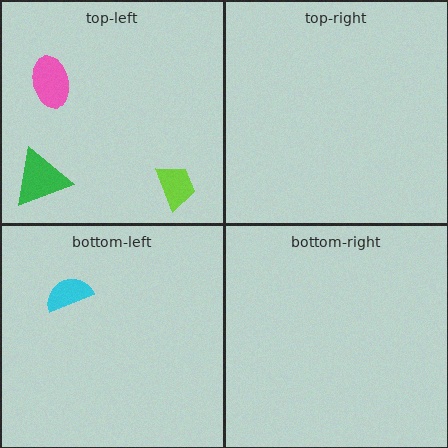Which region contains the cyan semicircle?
The bottom-left region.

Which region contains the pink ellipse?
The top-left region.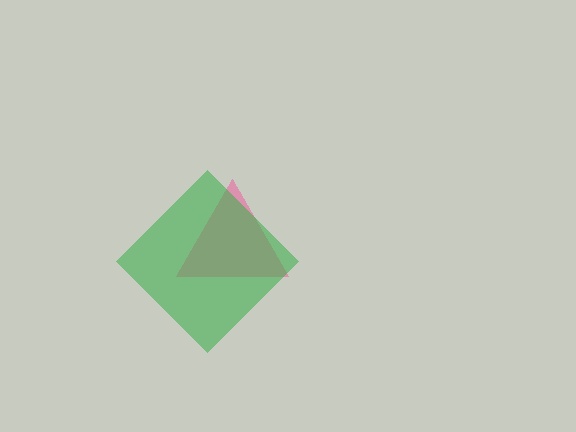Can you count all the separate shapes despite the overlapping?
Yes, there are 2 separate shapes.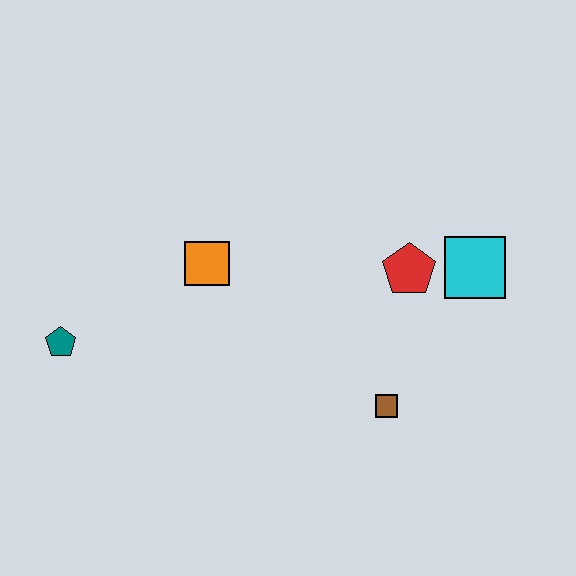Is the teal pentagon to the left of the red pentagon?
Yes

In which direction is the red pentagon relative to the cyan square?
The red pentagon is to the left of the cyan square.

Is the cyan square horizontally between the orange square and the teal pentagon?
No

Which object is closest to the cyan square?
The red pentagon is closest to the cyan square.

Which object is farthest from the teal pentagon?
The cyan square is farthest from the teal pentagon.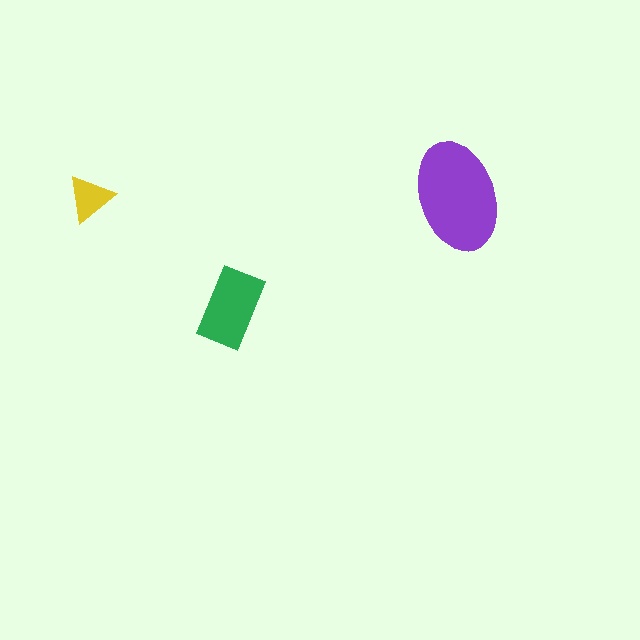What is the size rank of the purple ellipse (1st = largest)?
1st.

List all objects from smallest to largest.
The yellow triangle, the green rectangle, the purple ellipse.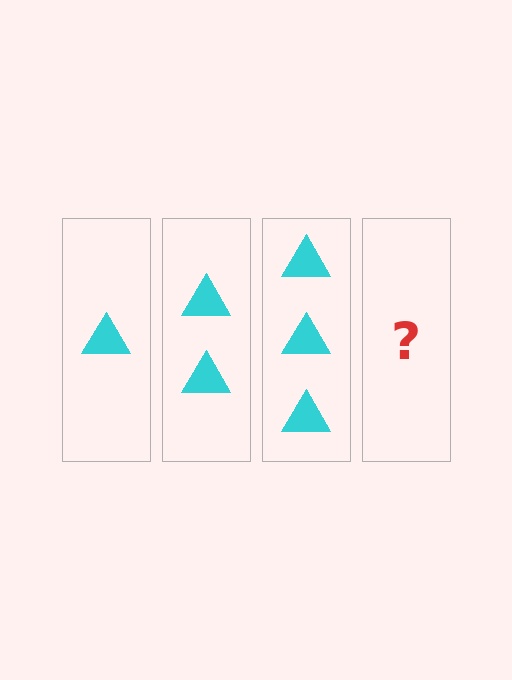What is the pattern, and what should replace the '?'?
The pattern is that each step adds one more triangle. The '?' should be 4 triangles.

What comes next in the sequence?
The next element should be 4 triangles.